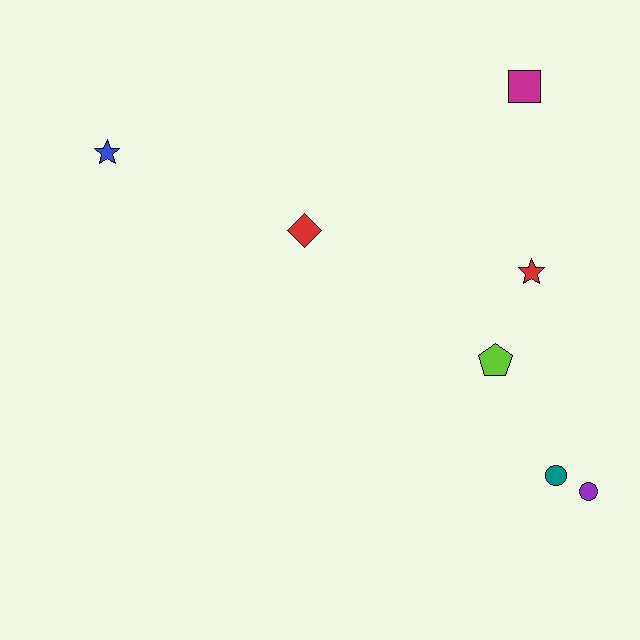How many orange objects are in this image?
There are no orange objects.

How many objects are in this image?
There are 7 objects.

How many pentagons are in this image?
There is 1 pentagon.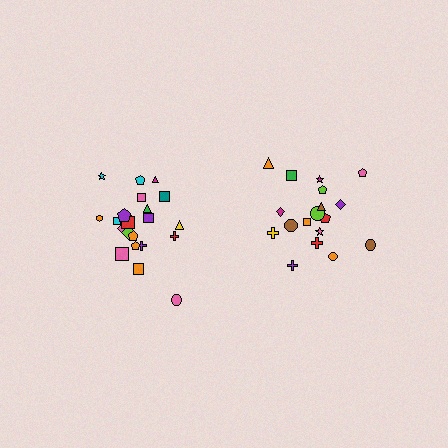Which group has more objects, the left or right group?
The left group.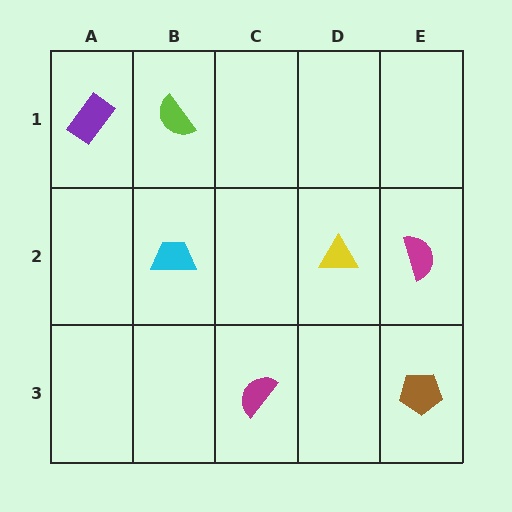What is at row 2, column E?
A magenta semicircle.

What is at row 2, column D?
A yellow triangle.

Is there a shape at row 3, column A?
No, that cell is empty.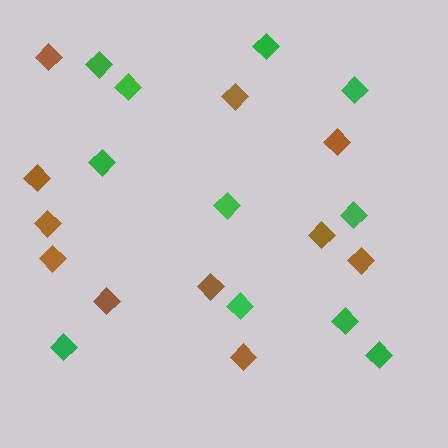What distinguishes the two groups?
There are 2 groups: one group of brown diamonds (11) and one group of green diamonds (11).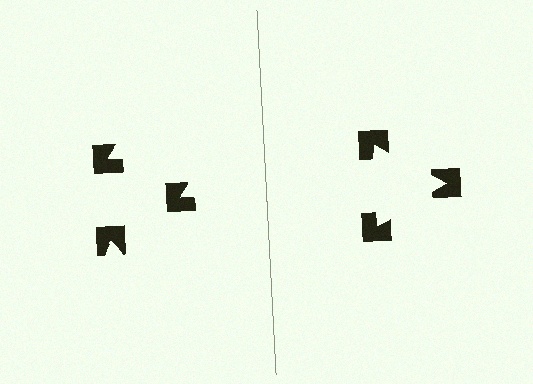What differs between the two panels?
The notched squares are positioned identically on both sides; only the wedge orientations differ. On the right they align to a triangle; on the left they are misaligned.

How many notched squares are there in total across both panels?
6 — 3 on each side.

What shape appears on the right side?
An illusory triangle.